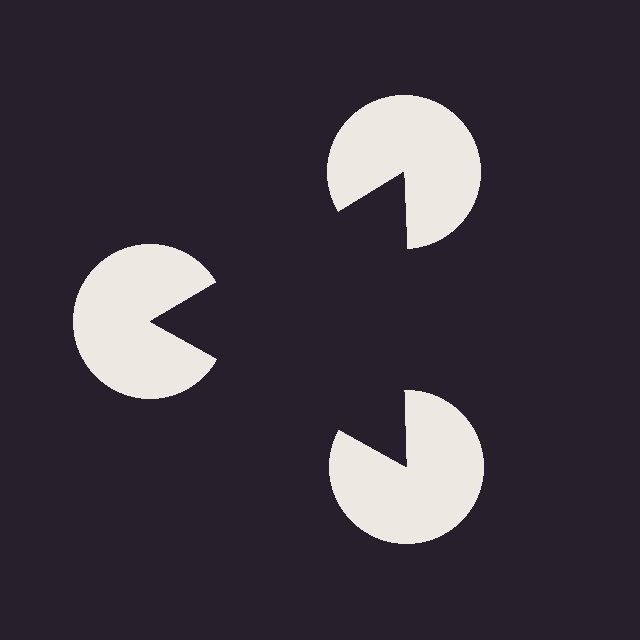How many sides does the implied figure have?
3 sides.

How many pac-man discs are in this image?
There are 3 — one at each vertex of the illusory triangle.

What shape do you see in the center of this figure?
An illusory triangle — its edges are inferred from the aligned wedge cuts in the pac-man discs, not physically drawn.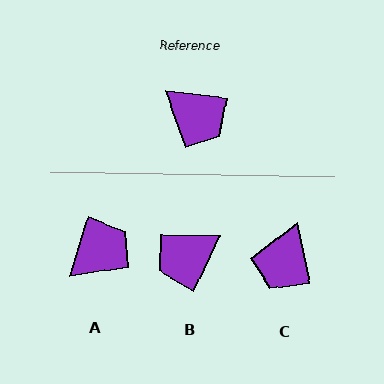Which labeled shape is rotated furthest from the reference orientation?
B, about 110 degrees away.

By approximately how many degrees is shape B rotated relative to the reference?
Approximately 110 degrees clockwise.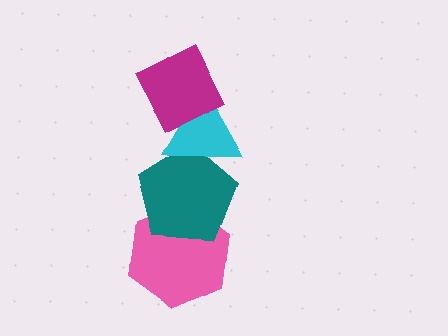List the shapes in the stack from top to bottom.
From top to bottom: the magenta diamond, the cyan triangle, the teal pentagon, the pink hexagon.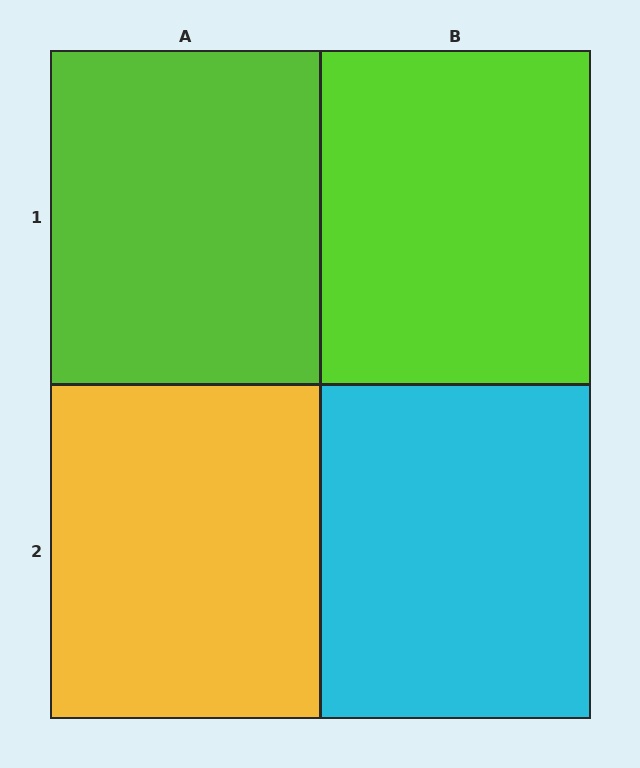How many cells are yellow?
1 cell is yellow.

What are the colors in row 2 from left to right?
Yellow, cyan.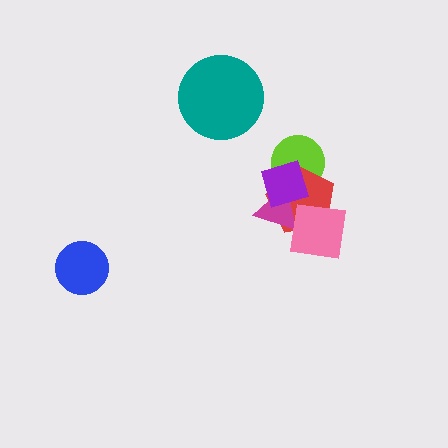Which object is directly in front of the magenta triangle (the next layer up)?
The pink square is directly in front of the magenta triangle.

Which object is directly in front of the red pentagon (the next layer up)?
The magenta triangle is directly in front of the red pentagon.